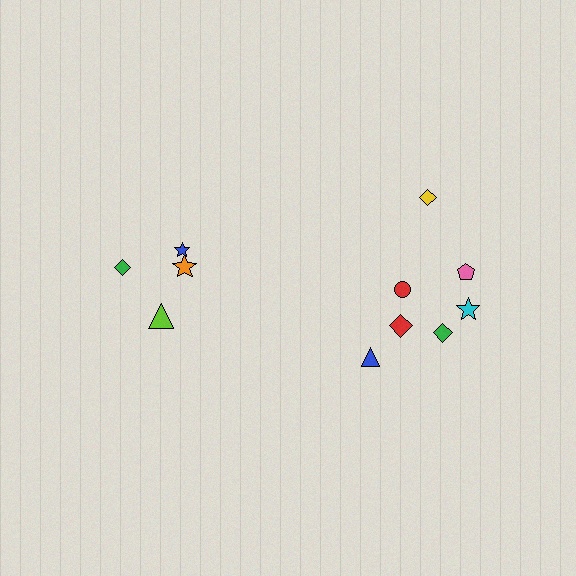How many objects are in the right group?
There are 7 objects.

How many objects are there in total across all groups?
There are 11 objects.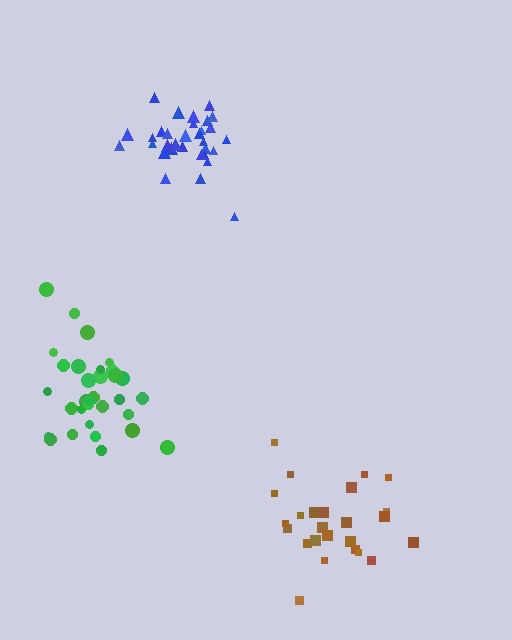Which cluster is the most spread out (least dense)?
Brown.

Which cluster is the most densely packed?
Blue.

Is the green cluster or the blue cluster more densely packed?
Blue.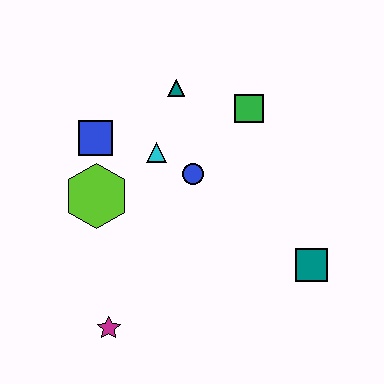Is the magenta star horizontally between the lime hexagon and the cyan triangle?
Yes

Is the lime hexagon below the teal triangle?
Yes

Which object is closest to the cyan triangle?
The blue circle is closest to the cyan triangle.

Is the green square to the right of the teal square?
No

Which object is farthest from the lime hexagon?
The teal square is farthest from the lime hexagon.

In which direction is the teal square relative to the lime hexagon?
The teal square is to the right of the lime hexagon.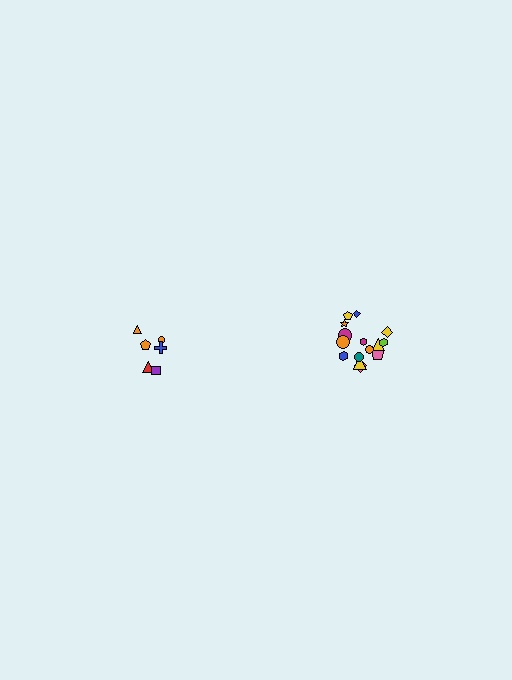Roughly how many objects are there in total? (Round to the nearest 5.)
Roughly 20 objects in total.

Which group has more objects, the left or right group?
The right group.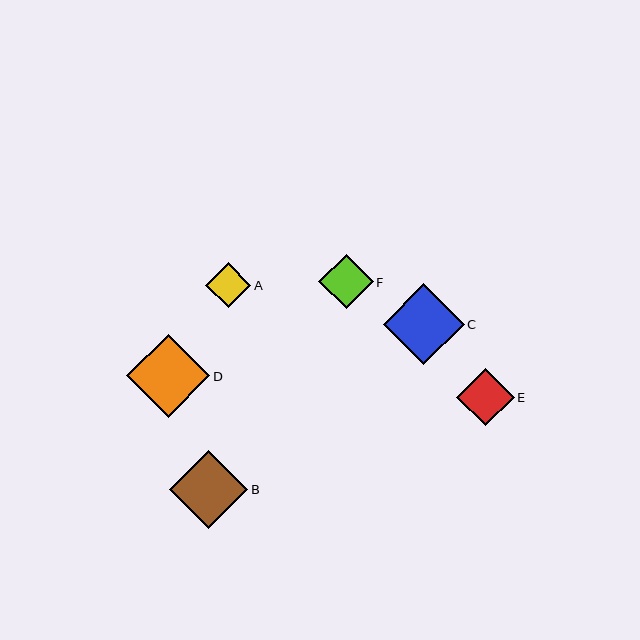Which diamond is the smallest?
Diamond A is the smallest with a size of approximately 45 pixels.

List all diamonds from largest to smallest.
From largest to smallest: D, C, B, E, F, A.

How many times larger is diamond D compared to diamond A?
Diamond D is approximately 1.8 times the size of diamond A.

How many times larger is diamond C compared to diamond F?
Diamond C is approximately 1.5 times the size of diamond F.